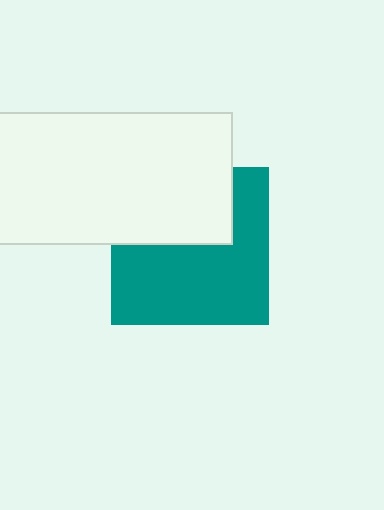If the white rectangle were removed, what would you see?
You would see the complete teal square.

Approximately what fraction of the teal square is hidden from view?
Roughly 38% of the teal square is hidden behind the white rectangle.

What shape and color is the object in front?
The object in front is a white rectangle.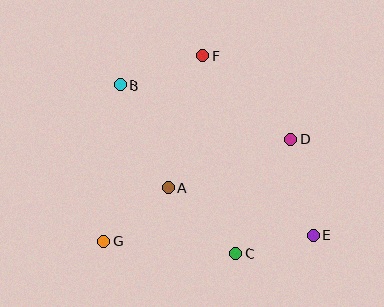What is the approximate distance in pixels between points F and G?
The distance between F and G is approximately 210 pixels.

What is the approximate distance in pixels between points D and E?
The distance between D and E is approximately 99 pixels.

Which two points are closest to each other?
Points C and E are closest to each other.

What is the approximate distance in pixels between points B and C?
The distance between B and C is approximately 205 pixels.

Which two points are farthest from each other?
Points B and E are farthest from each other.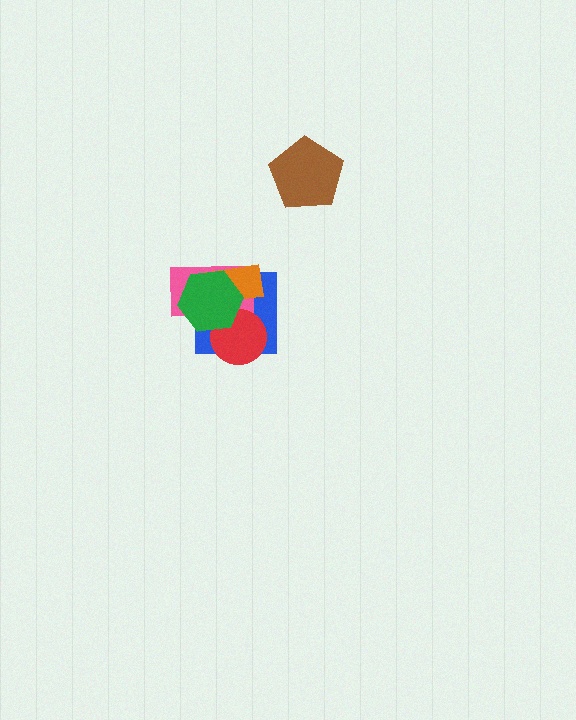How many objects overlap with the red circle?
3 objects overlap with the red circle.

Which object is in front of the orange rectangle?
The green hexagon is in front of the orange rectangle.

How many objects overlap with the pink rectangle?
4 objects overlap with the pink rectangle.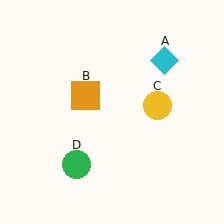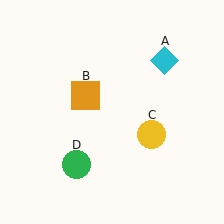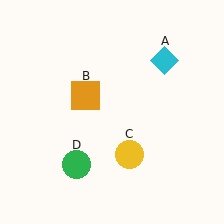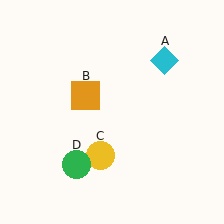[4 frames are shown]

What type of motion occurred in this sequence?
The yellow circle (object C) rotated clockwise around the center of the scene.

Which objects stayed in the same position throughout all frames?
Cyan diamond (object A) and orange square (object B) and green circle (object D) remained stationary.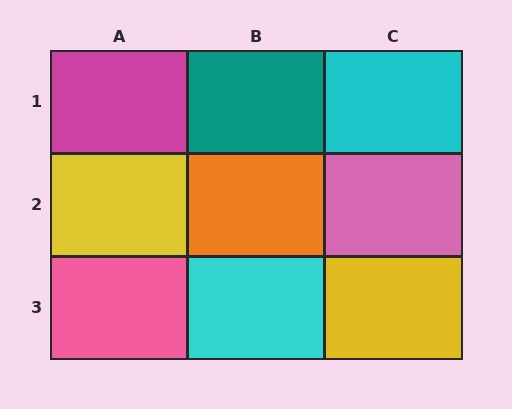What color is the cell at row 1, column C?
Cyan.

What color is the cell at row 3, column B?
Cyan.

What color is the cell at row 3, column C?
Yellow.